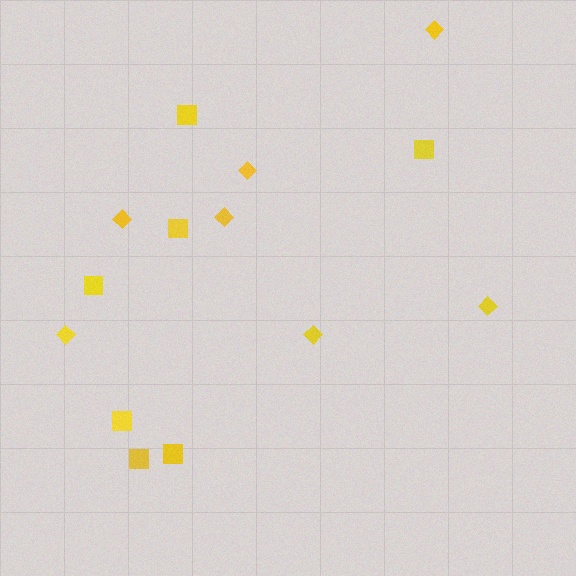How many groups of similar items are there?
There are 2 groups: one group of squares (7) and one group of diamonds (7).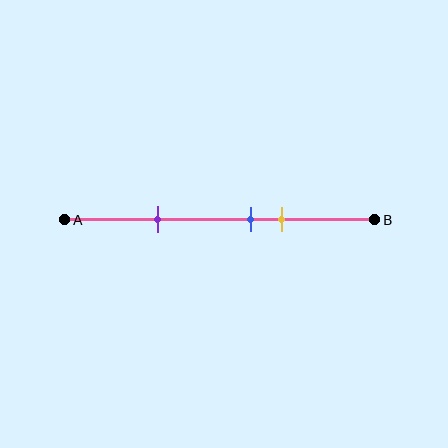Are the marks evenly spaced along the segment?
No, the marks are not evenly spaced.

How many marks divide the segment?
There are 3 marks dividing the segment.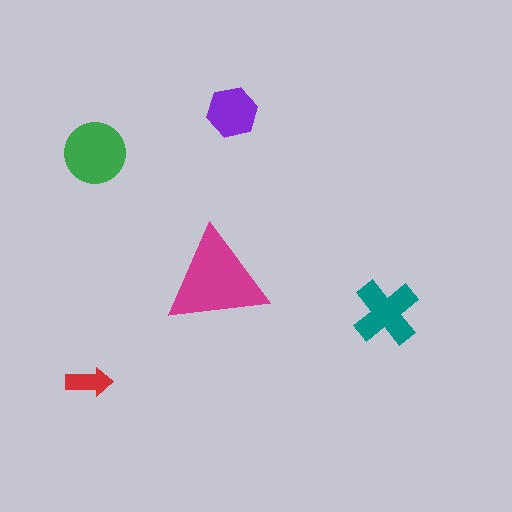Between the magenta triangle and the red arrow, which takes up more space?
The magenta triangle.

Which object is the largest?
The magenta triangle.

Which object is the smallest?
The red arrow.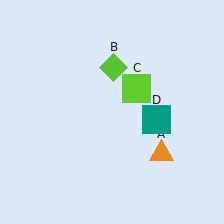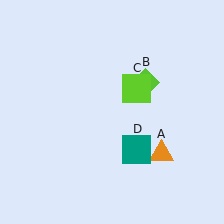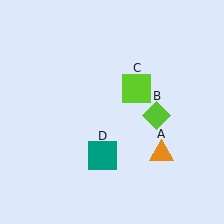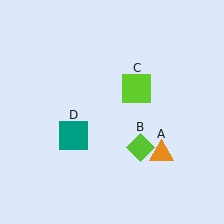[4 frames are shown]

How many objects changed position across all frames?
2 objects changed position: lime diamond (object B), teal square (object D).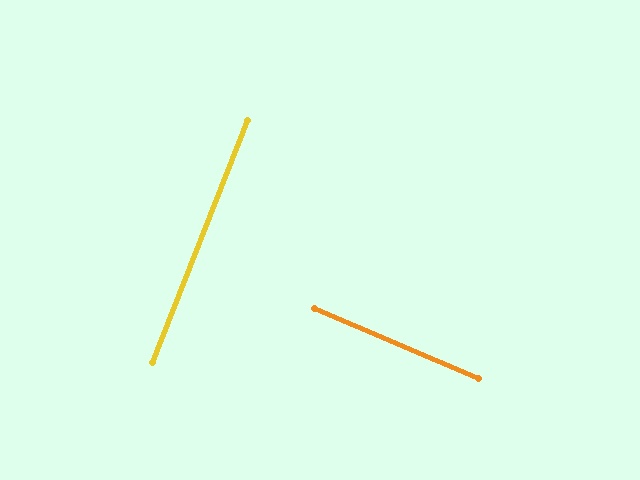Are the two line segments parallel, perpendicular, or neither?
Perpendicular — they meet at approximately 88°.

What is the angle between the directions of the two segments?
Approximately 88 degrees.